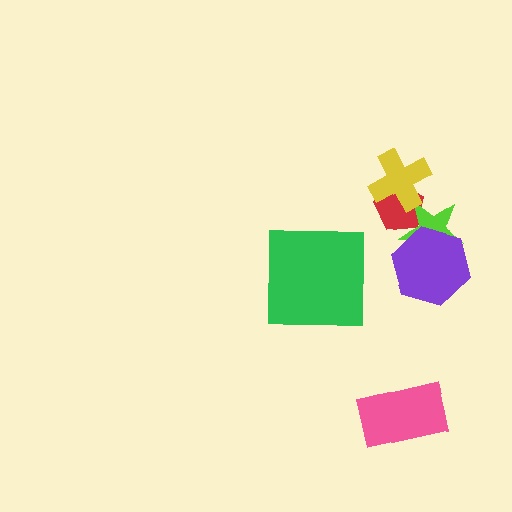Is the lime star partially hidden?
Yes, it is partially covered by another shape.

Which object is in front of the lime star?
The purple hexagon is in front of the lime star.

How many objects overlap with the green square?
0 objects overlap with the green square.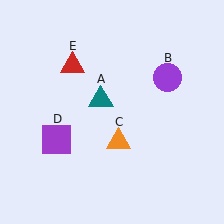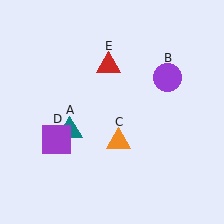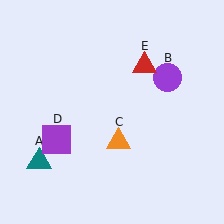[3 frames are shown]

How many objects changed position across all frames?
2 objects changed position: teal triangle (object A), red triangle (object E).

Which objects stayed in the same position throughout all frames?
Purple circle (object B) and orange triangle (object C) and purple square (object D) remained stationary.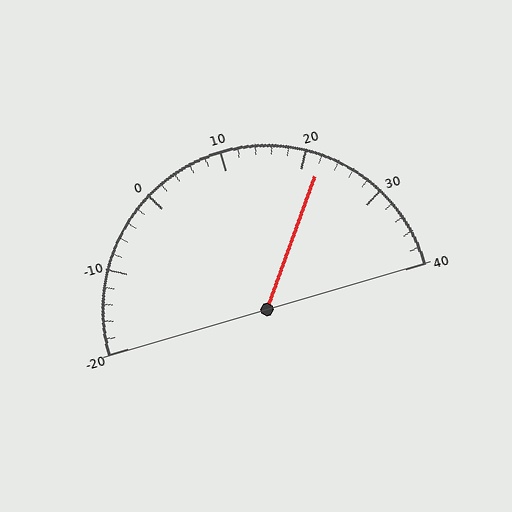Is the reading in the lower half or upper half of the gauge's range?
The reading is in the upper half of the range (-20 to 40).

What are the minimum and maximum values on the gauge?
The gauge ranges from -20 to 40.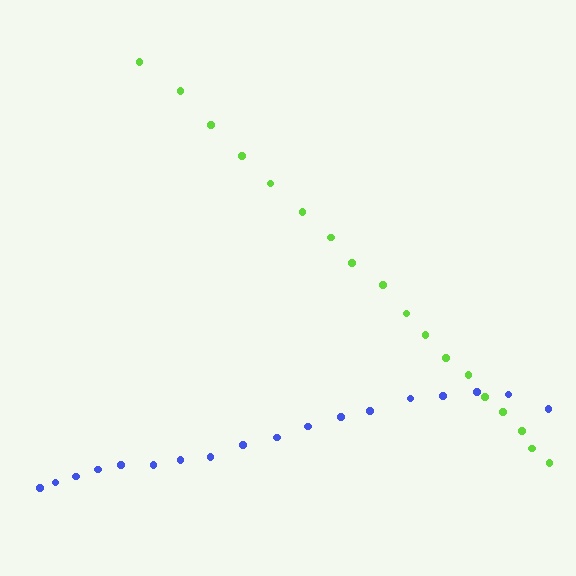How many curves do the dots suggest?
There are 2 distinct paths.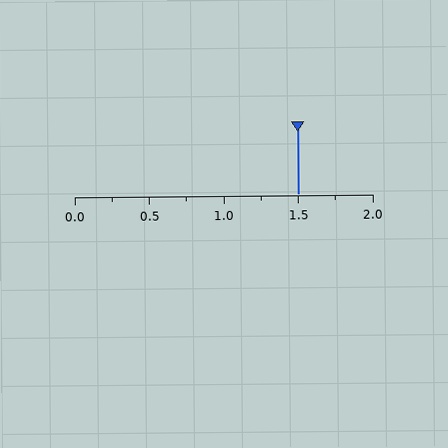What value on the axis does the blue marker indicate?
The marker indicates approximately 1.5.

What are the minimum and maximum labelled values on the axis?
The axis runs from 0.0 to 2.0.